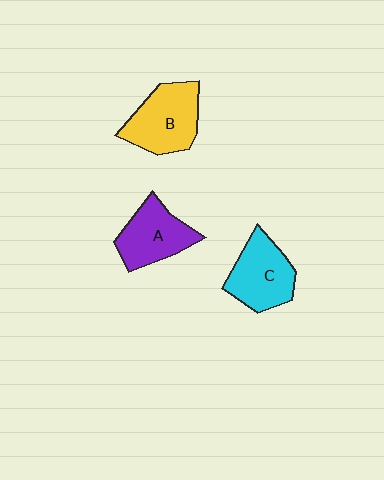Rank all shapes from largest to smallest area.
From largest to smallest: B (yellow), C (cyan), A (purple).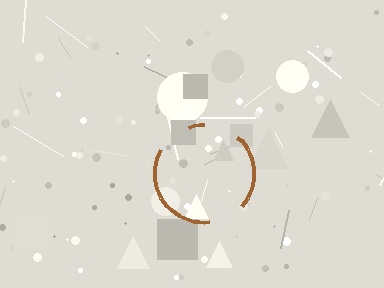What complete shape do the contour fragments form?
The contour fragments form a circle.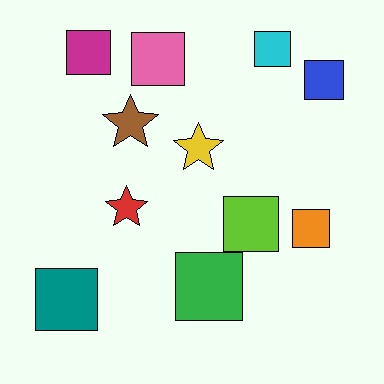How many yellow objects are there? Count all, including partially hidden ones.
There is 1 yellow object.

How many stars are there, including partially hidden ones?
There are 3 stars.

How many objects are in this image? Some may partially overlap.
There are 11 objects.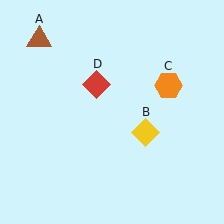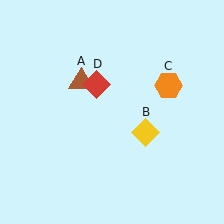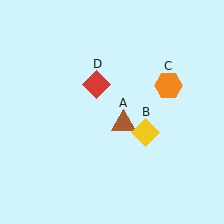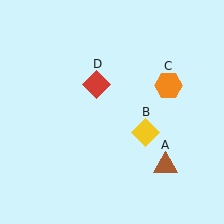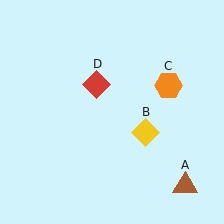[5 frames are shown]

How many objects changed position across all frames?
1 object changed position: brown triangle (object A).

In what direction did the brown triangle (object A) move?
The brown triangle (object A) moved down and to the right.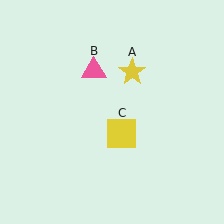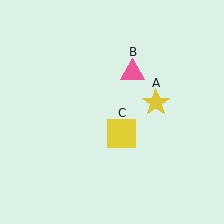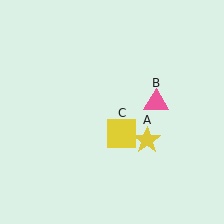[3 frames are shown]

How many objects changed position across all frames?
2 objects changed position: yellow star (object A), pink triangle (object B).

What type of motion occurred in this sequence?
The yellow star (object A), pink triangle (object B) rotated clockwise around the center of the scene.